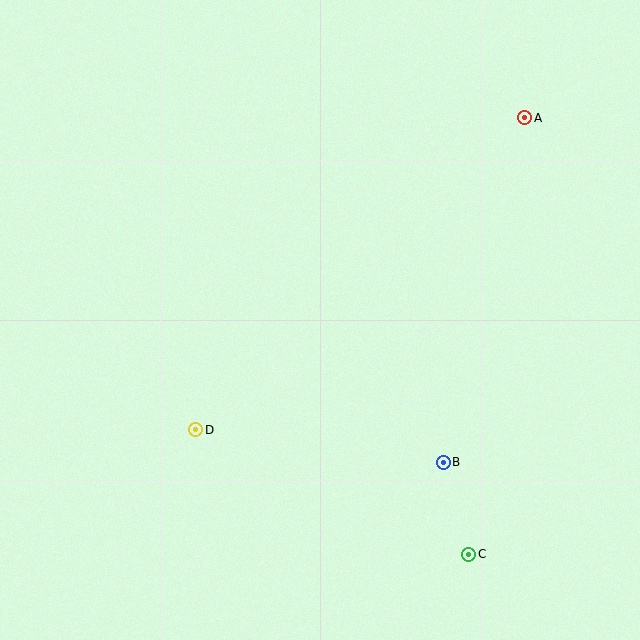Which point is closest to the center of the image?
Point D at (196, 430) is closest to the center.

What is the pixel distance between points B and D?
The distance between B and D is 249 pixels.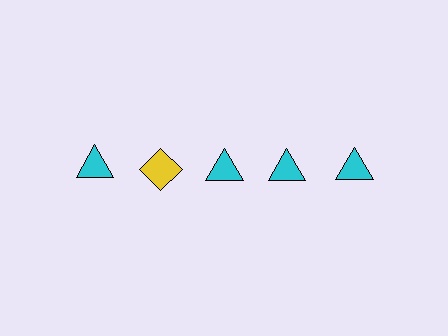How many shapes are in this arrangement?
There are 5 shapes arranged in a grid pattern.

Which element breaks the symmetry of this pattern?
The yellow diamond in the top row, second from left column breaks the symmetry. All other shapes are cyan triangles.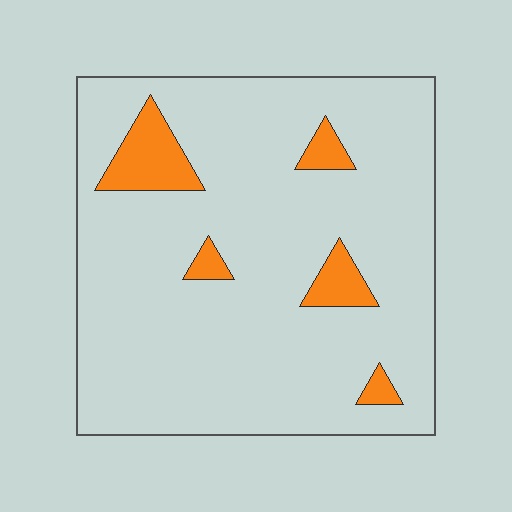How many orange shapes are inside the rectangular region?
5.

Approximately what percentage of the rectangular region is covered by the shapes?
Approximately 10%.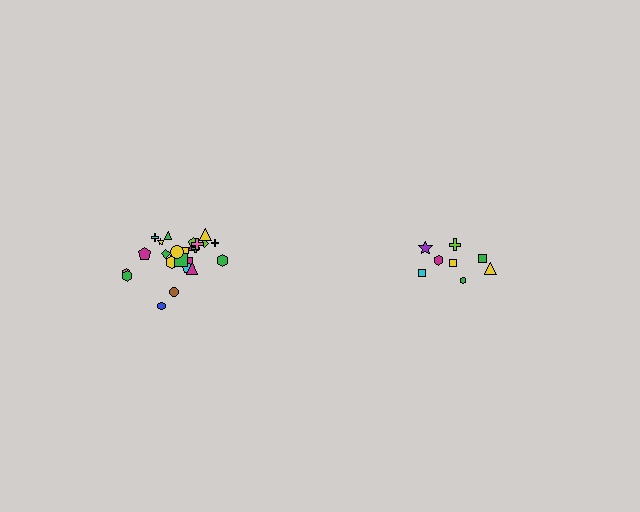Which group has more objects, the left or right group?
The left group.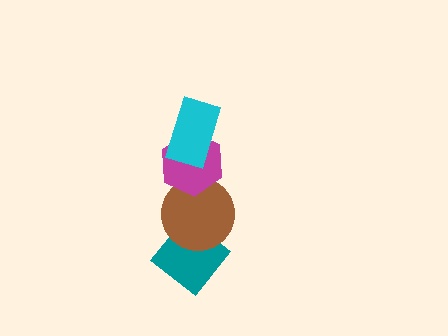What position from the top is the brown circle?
The brown circle is 3rd from the top.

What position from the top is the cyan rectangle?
The cyan rectangle is 1st from the top.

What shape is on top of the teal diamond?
The brown circle is on top of the teal diamond.